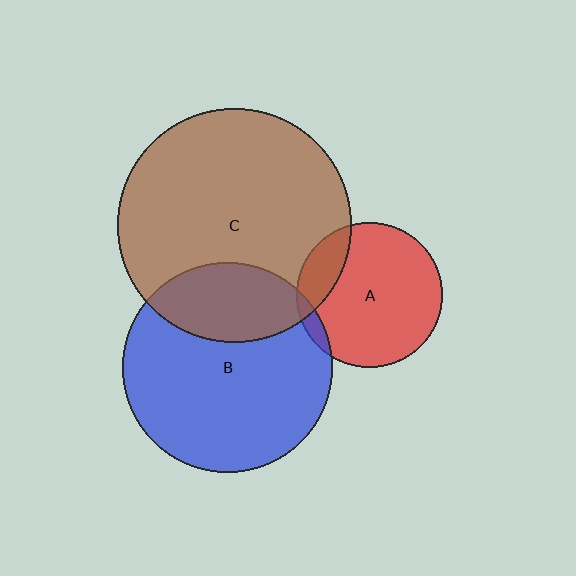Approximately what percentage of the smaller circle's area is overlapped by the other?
Approximately 15%.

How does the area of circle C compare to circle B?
Approximately 1.2 times.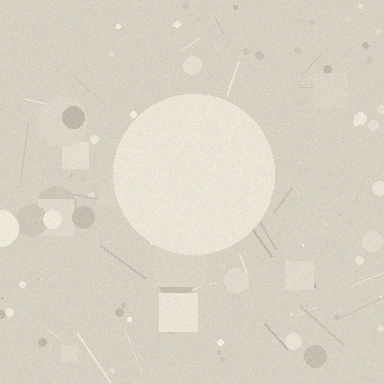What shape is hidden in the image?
A circle is hidden in the image.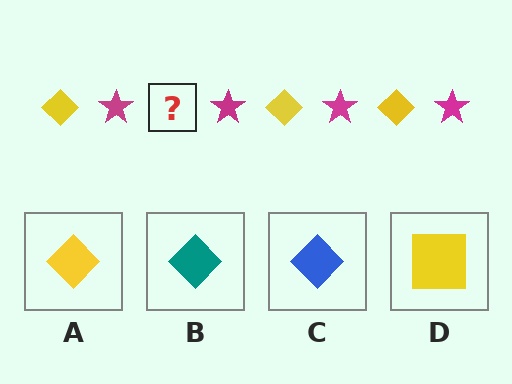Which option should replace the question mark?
Option A.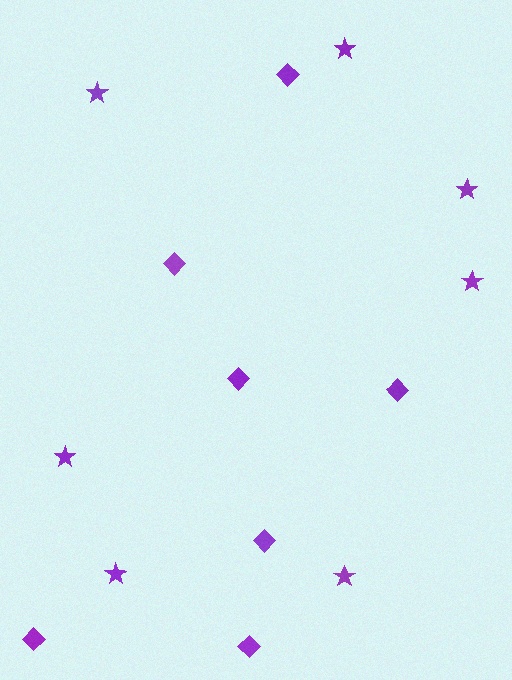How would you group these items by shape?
There are 2 groups: one group of diamonds (7) and one group of stars (7).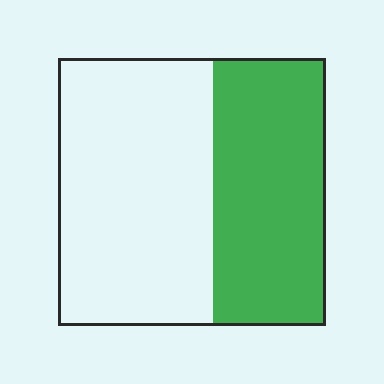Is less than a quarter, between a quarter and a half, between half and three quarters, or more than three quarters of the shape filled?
Between a quarter and a half.